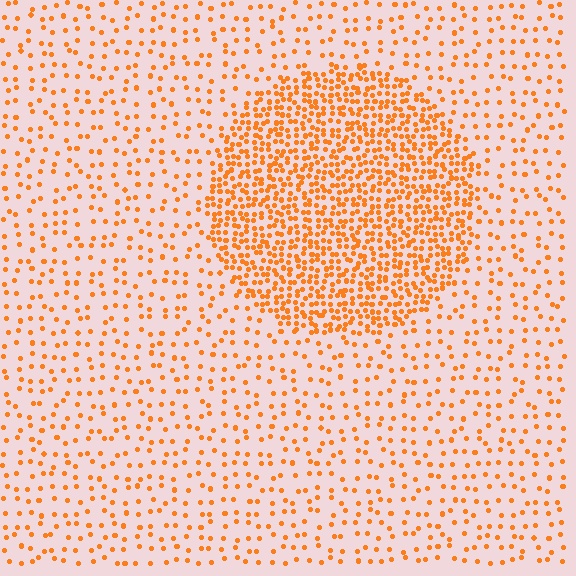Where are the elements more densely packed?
The elements are more densely packed inside the circle boundary.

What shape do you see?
I see a circle.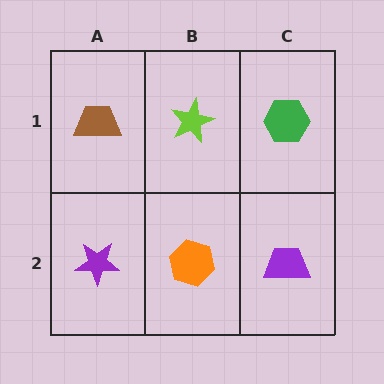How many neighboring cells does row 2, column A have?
2.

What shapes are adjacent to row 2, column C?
A green hexagon (row 1, column C), an orange hexagon (row 2, column B).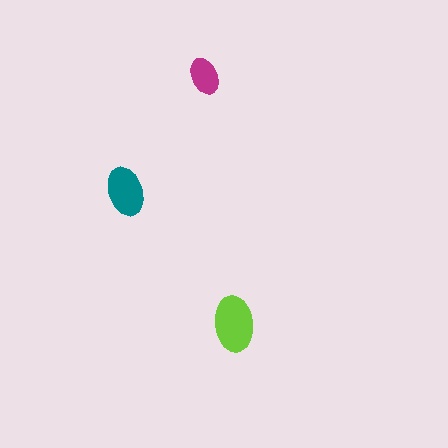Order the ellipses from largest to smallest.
the lime one, the teal one, the magenta one.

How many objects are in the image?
There are 3 objects in the image.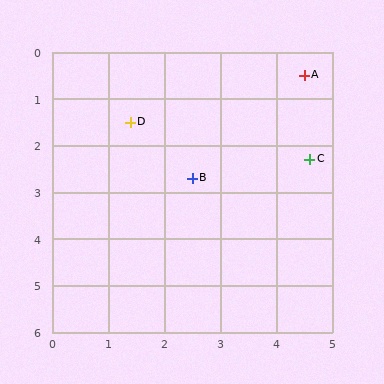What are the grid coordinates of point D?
Point D is at approximately (1.4, 1.5).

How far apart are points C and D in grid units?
Points C and D are about 3.3 grid units apart.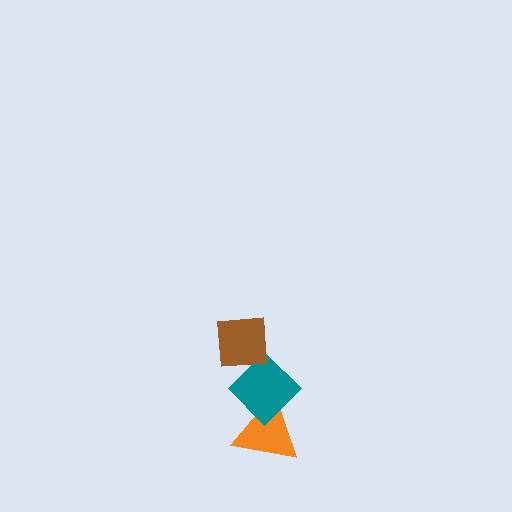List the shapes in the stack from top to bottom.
From top to bottom: the brown square, the teal diamond, the orange triangle.